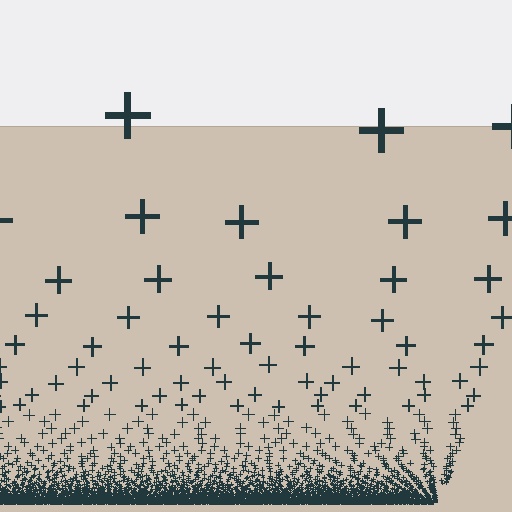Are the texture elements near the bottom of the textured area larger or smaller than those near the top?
Smaller. The gradient is inverted — elements near the bottom are smaller and denser.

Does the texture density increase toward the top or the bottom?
Density increases toward the bottom.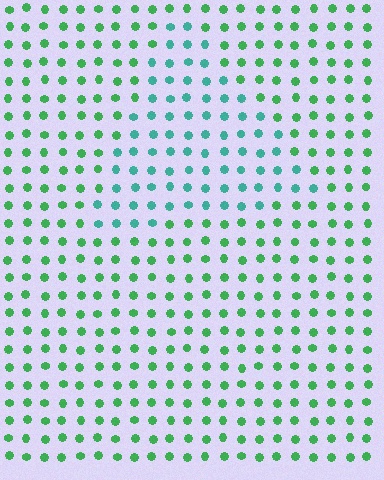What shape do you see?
I see a triangle.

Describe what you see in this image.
The image is filled with small green elements in a uniform arrangement. A triangle-shaped region is visible where the elements are tinted to a slightly different hue, forming a subtle color boundary.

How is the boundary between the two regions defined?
The boundary is defined purely by a slight shift in hue (about 37 degrees). Spacing, size, and orientation are identical on both sides.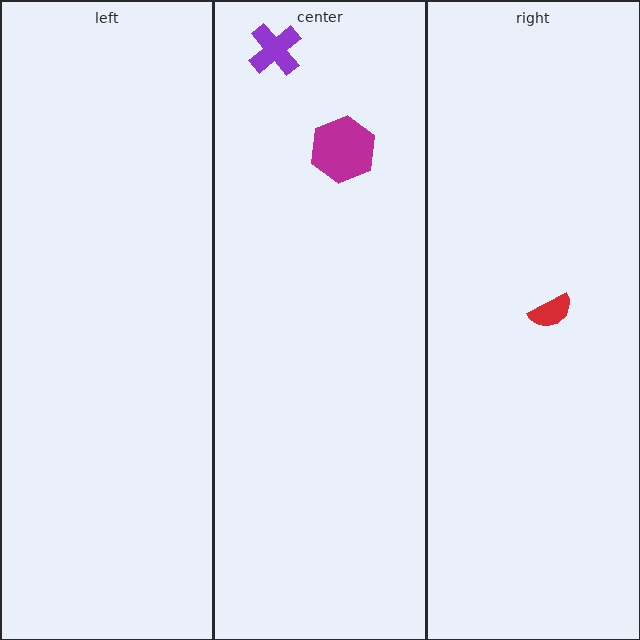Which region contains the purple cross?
The center region.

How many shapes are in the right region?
1.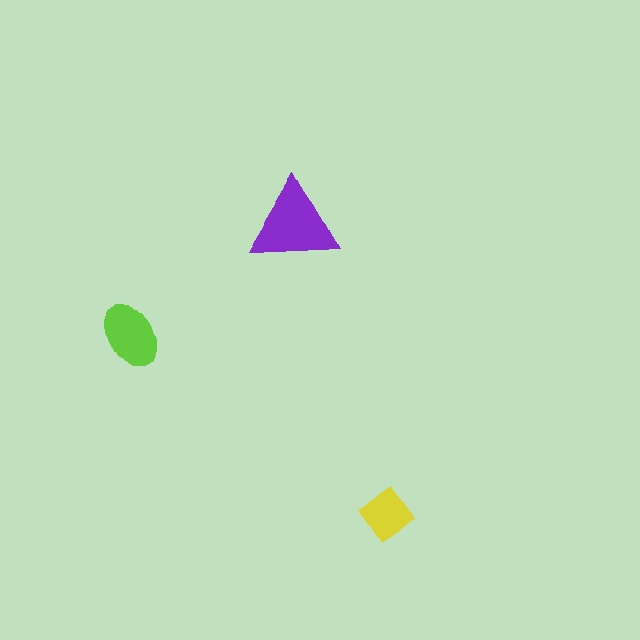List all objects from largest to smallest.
The purple triangle, the lime ellipse, the yellow diamond.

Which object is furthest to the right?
The yellow diamond is rightmost.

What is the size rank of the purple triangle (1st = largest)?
1st.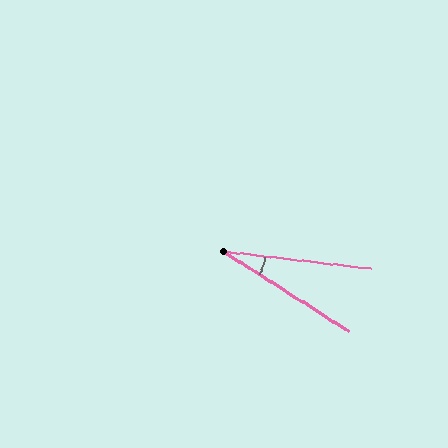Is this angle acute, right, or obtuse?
It is acute.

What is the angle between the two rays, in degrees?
Approximately 26 degrees.